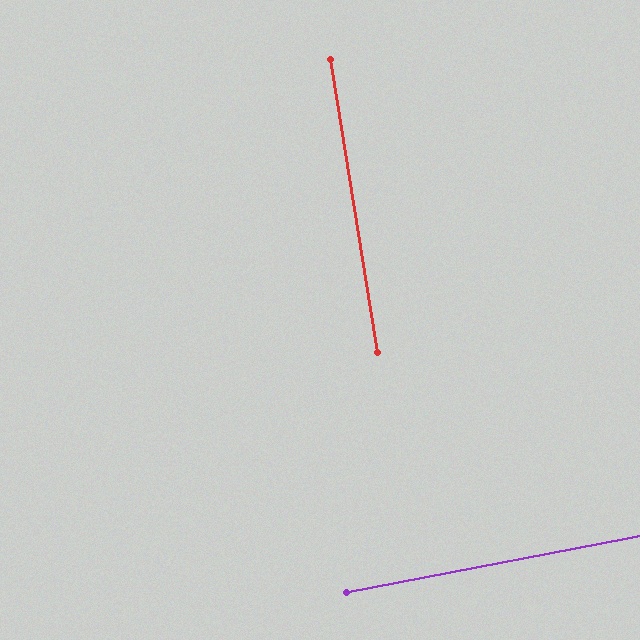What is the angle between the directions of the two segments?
Approximately 88 degrees.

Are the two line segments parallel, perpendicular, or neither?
Perpendicular — they meet at approximately 88°.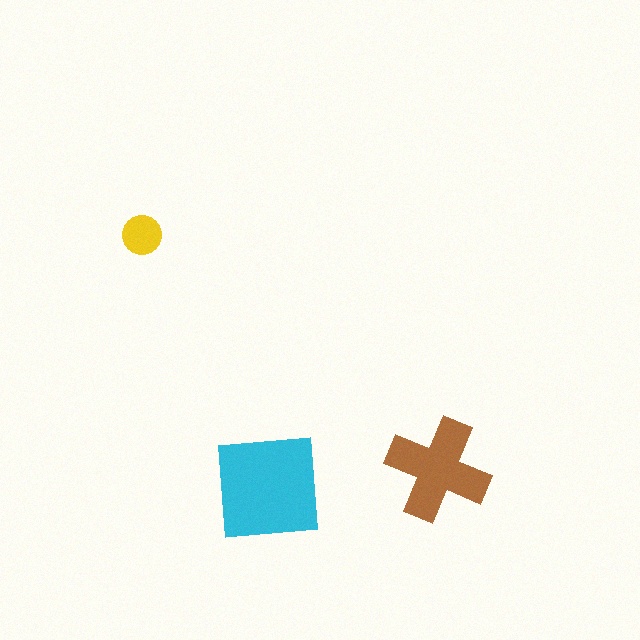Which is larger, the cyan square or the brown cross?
The cyan square.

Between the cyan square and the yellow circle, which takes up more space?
The cyan square.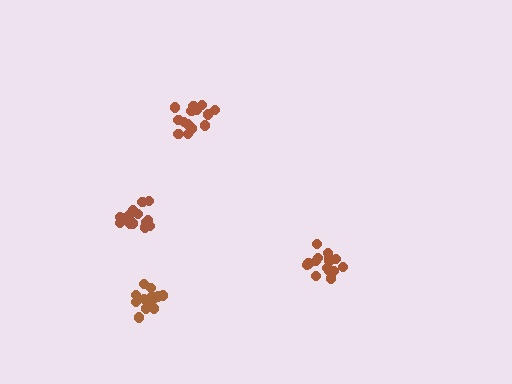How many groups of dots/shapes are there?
There are 4 groups.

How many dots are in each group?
Group 1: 16 dots, Group 2: 13 dots, Group 3: 15 dots, Group 4: 15 dots (59 total).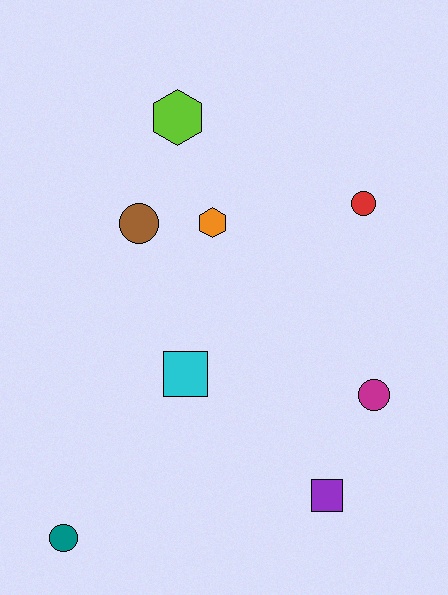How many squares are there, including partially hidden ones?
There are 2 squares.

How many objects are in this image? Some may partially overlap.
There are 8 objects.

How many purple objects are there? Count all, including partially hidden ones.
There is 1 purple object.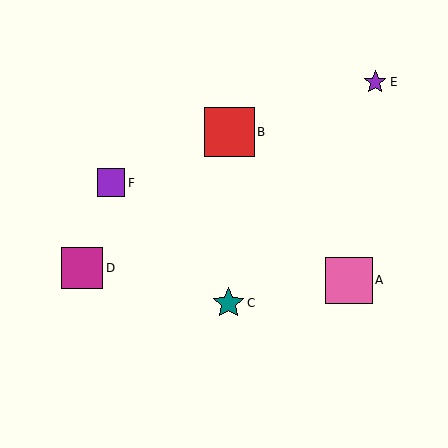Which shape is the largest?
The red square (labeled B) is the largest.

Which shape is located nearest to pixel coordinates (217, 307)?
The teal star (labeled C) at (228, 303) is nearest to that location.